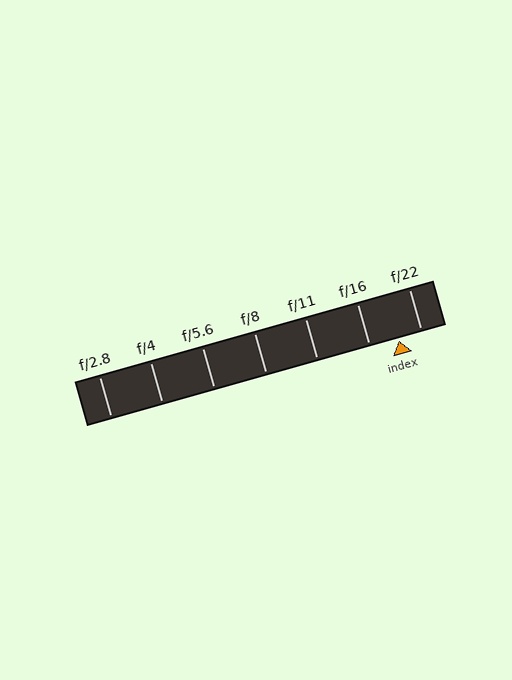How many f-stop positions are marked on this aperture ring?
There are 7 f-stop positions marked.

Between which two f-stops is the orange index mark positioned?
The index mark is between f/16 and f/22.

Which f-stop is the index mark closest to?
The index mark is closest to f/22.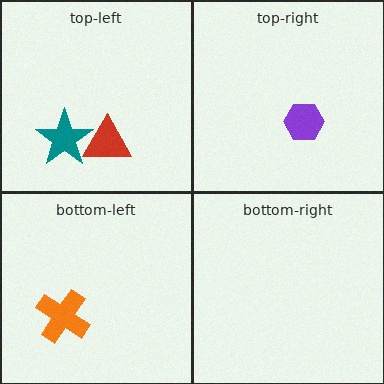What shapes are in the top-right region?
The purple hexagon.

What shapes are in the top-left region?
The teal star, the red triangle.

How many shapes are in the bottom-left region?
1.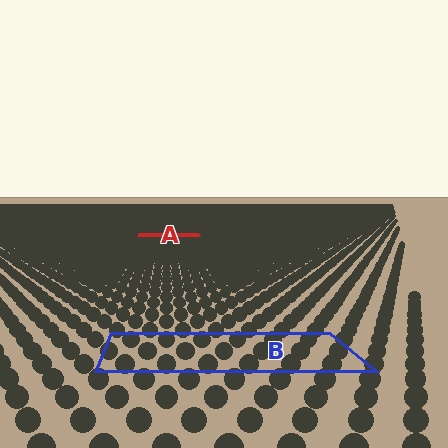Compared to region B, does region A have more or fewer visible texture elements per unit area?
Region A has more texture elements per unit area — they are packed more densely because it is farther away.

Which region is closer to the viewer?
Region B is closer. The texture elements there are larger and more spread out.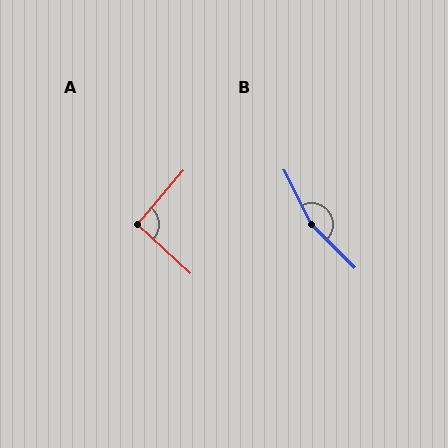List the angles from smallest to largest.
A (92°), B (162°).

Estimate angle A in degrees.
Approximately 92 degrees.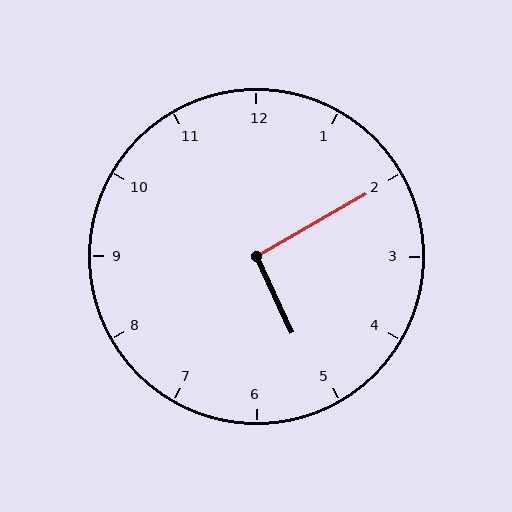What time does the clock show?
5:10.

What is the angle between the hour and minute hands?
Approximately 95 degrees.